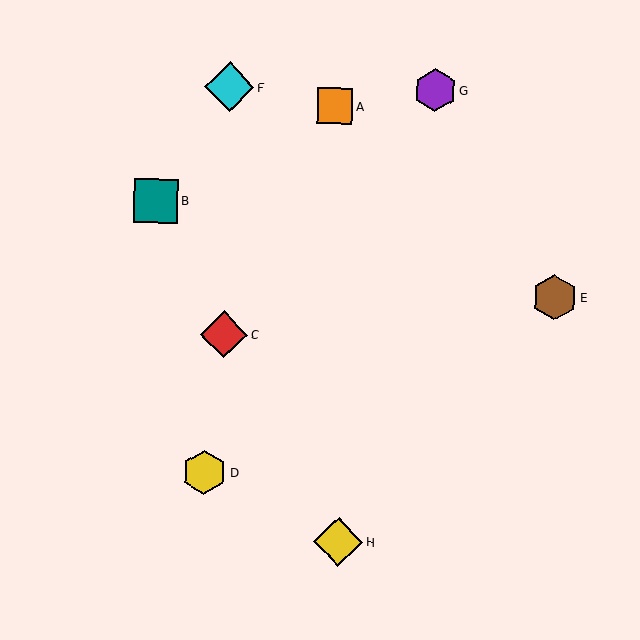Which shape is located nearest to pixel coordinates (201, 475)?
The yellow hexagon (labeled D) at (205, 472) is nearest to that location.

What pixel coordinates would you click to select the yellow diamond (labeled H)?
Click at (338, 542) to select the yellow diamond H.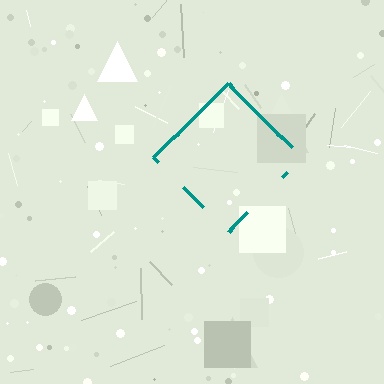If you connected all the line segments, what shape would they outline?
They would outline a diamond.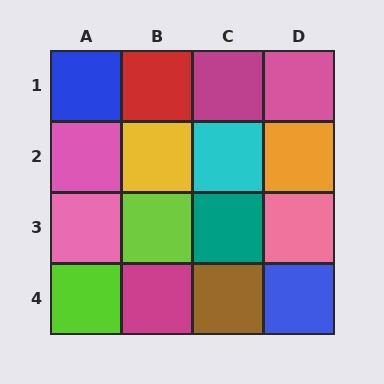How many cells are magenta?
2 cells are magenta.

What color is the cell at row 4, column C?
Brown.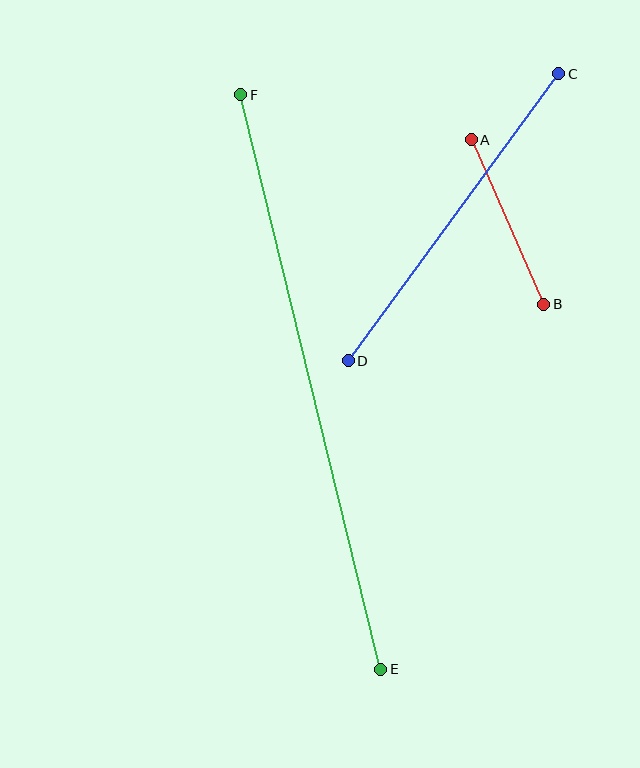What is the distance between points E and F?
The distance is approximately 591 pixels.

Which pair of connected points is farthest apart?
Points E and F are farthest apart.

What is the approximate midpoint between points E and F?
The midpoint is at approximately (311, 382) pixels.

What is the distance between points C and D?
The distance is approximately 356 pixels.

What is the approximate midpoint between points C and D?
The midpoint is at approximately (454, 217) pixels.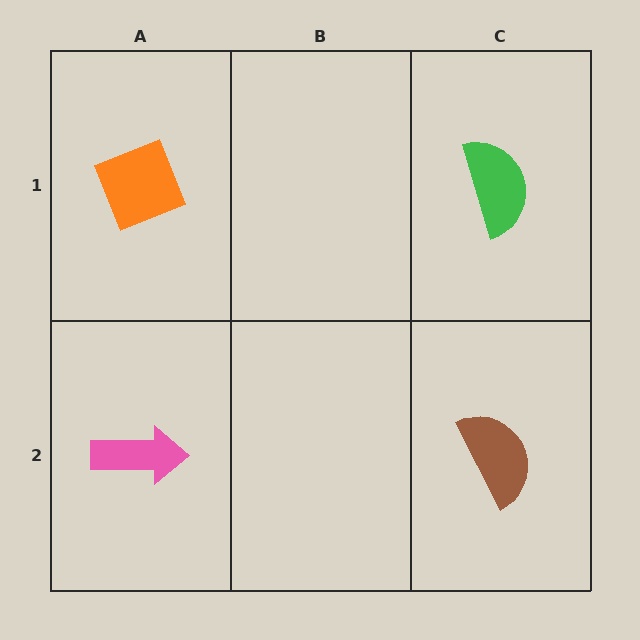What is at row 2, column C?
A brown semicircle.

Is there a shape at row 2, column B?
No, that cell is empty.